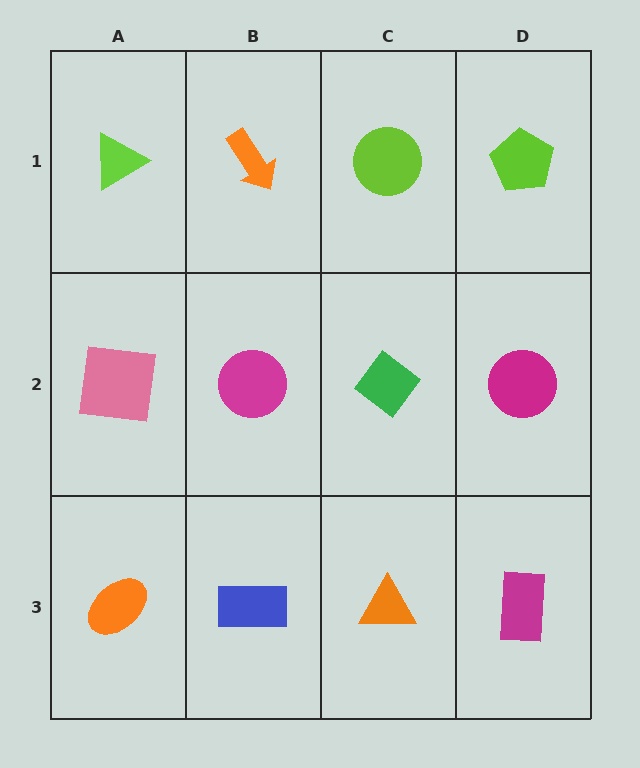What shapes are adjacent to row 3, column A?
A pink square (row 2, column A), a blue rectangle (row 3, column B).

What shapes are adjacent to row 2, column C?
A lime circle (row 1, column C), an orange triangle (row 3, column C), a magenta circle (row 2, column B), a magenta circle (row 2, column D).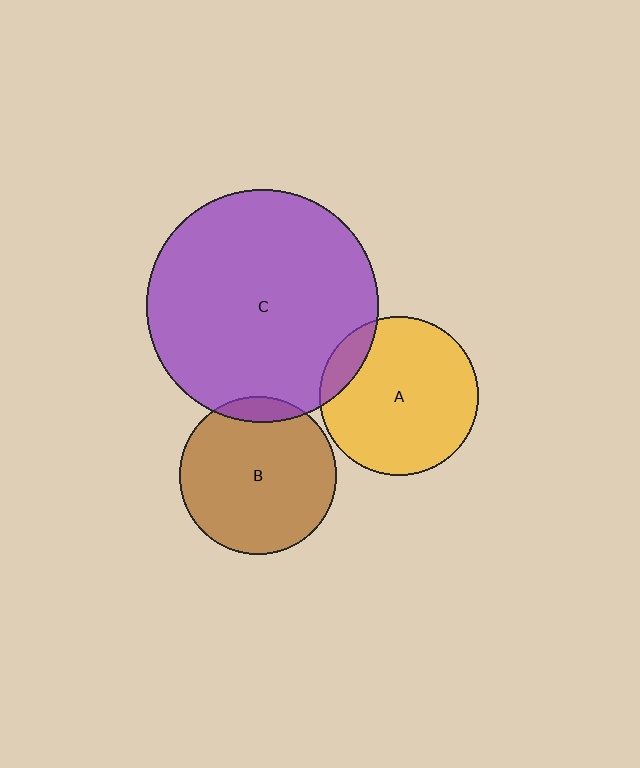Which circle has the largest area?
Circle C (purple).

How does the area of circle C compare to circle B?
Approximately 2.2 times.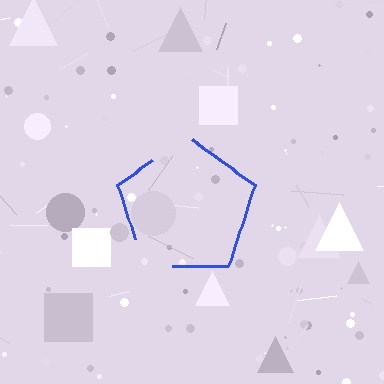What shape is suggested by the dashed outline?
The dashed outline suggests a pentagon.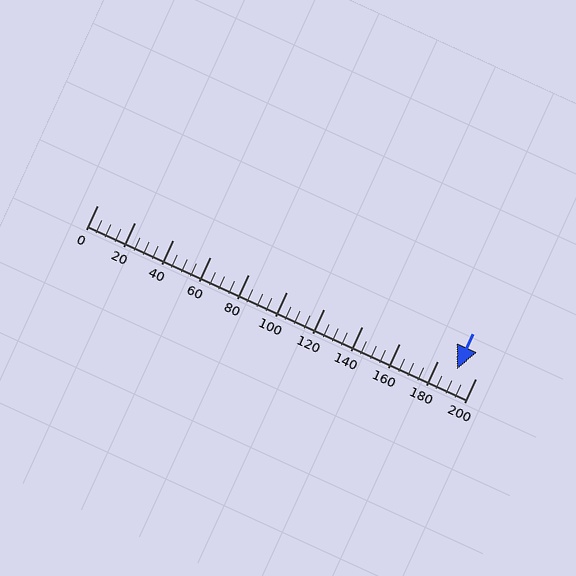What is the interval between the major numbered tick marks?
The major tick marks are spaced 20 units apart.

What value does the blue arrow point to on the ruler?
The blue arrow points to approximately 190.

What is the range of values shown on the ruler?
The ruler shows values from 0 to 200.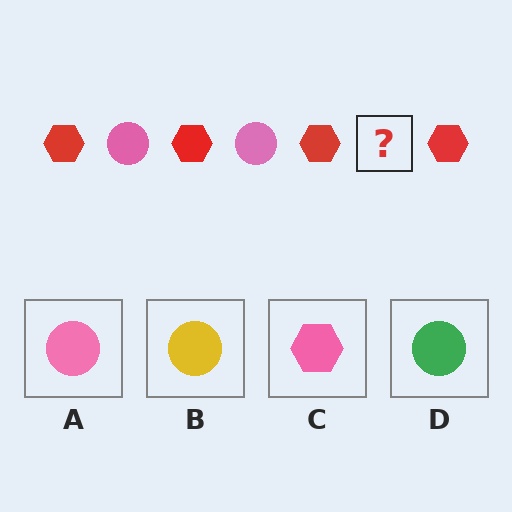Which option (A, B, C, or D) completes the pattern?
A.